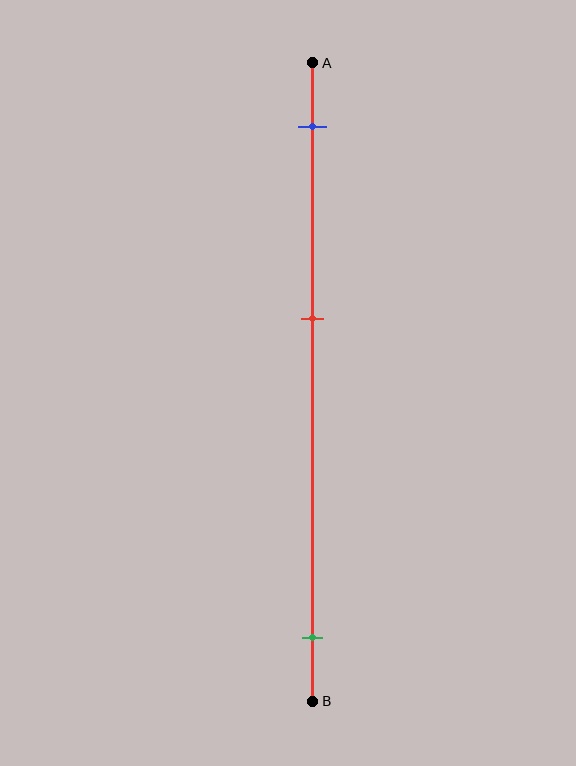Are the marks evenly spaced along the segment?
No, the marks are not evenly spaced.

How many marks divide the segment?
There are 3 marks dividing the segment.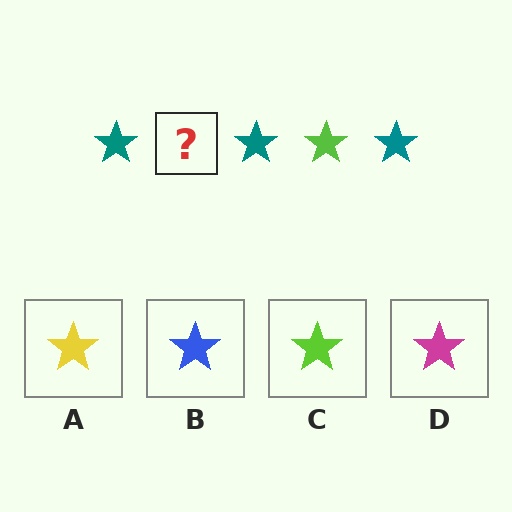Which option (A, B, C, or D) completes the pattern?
C.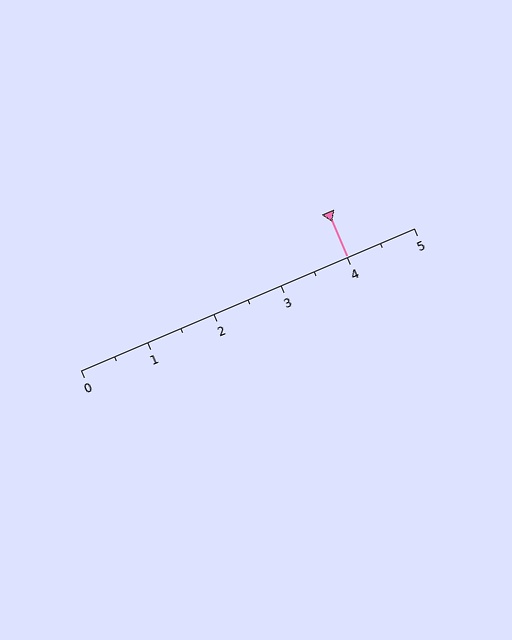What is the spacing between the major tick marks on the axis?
The major ticks are spaced 1 apart.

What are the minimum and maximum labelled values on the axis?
The axis runs from 0 to 5.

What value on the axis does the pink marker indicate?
The marker indicates approximately 4.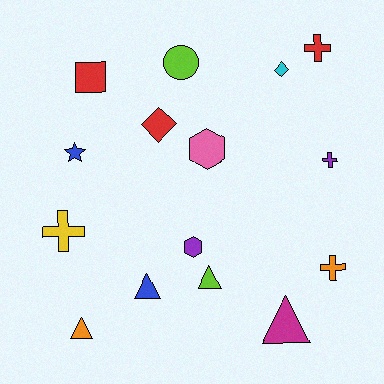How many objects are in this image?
There are 15 objects.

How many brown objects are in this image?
There are no brown objects.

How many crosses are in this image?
There are 4 crosses.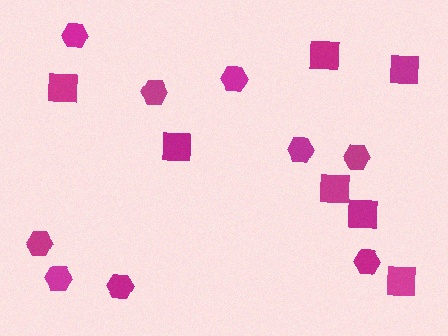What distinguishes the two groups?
There are 2 groups: one group of squares (7) and one group of hexagons (9).